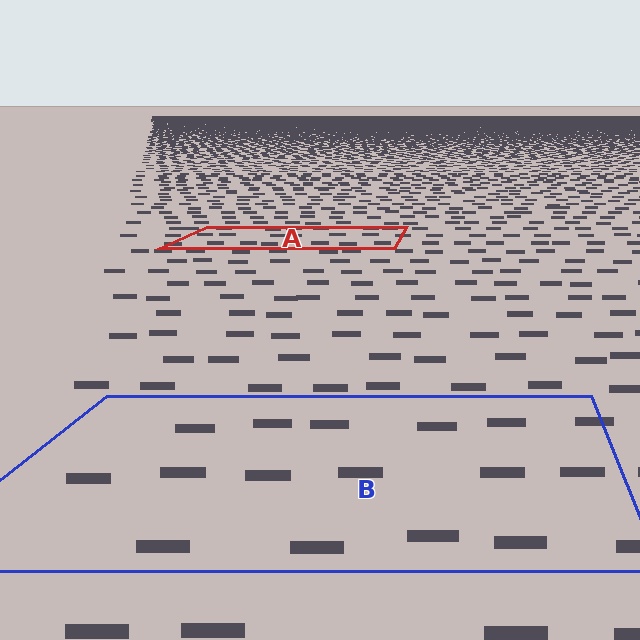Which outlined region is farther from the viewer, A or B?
Region A is farther from the viewer — the texture elements inside it appear smaller and more densely packed.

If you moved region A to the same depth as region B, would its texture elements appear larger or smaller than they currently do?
They would appear larger. At a closer depth, the same texture elements are projected at a bigger on-screen size.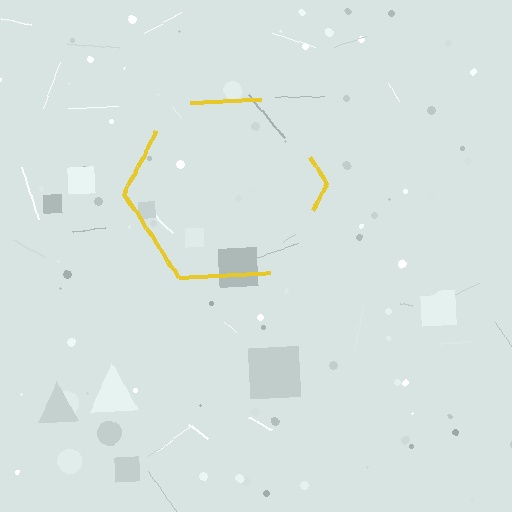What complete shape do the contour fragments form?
The contour fragments form a hexagon.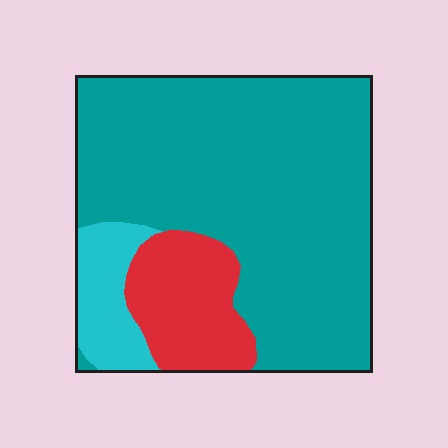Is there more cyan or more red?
Red.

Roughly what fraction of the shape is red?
Red covers about 15% of the shape.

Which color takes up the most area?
Teal, at roughly 75%.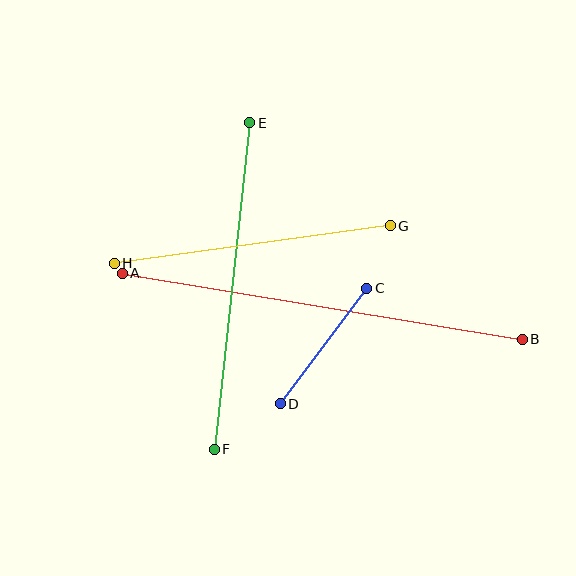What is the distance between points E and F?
The distance is approximately 328 pixels.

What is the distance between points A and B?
The distance is approximately 406 pixels.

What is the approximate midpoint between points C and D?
The midpoint is at approximately (324, 346) pixels.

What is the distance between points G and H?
The distance is approximately 278 pixels.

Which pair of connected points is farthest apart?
Points A and B are farthest apart.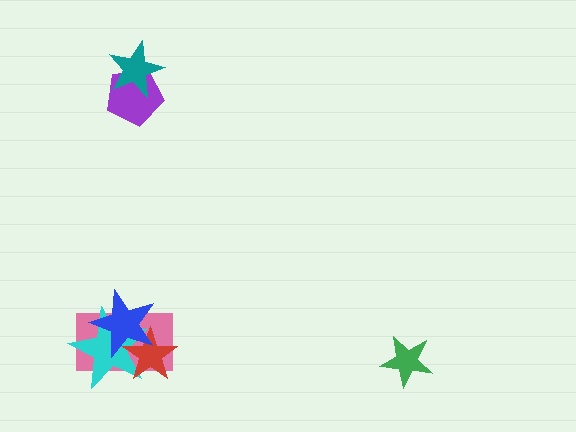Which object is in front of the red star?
The blue star is in front of the red star.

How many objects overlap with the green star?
0 objects overlap with the green star.